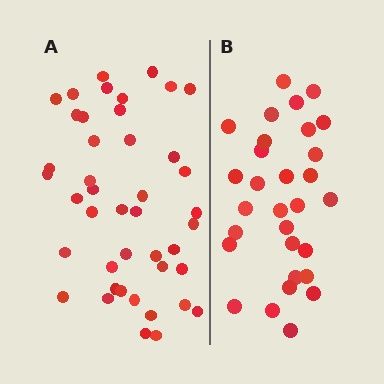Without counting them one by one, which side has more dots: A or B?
Region A (the left region) has more dots.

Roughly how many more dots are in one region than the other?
Region A has approximately 15 more dots than region B.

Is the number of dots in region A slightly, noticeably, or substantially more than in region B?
Region A has noticeably more, but not dramatically so. The ratio is roughly 1.4 to 1.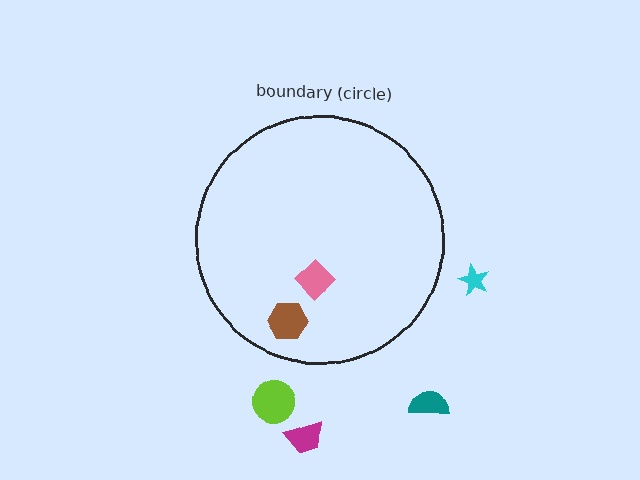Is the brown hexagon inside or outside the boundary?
Inside.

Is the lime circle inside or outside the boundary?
Outside.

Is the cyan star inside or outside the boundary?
Outside.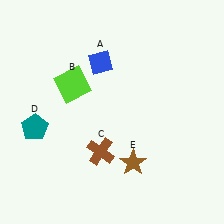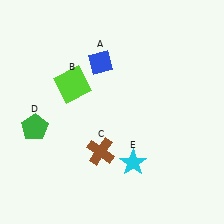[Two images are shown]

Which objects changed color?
D changed from teal to green. E changed from brown to cyan.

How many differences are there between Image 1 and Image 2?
There are 2 differences between the two images.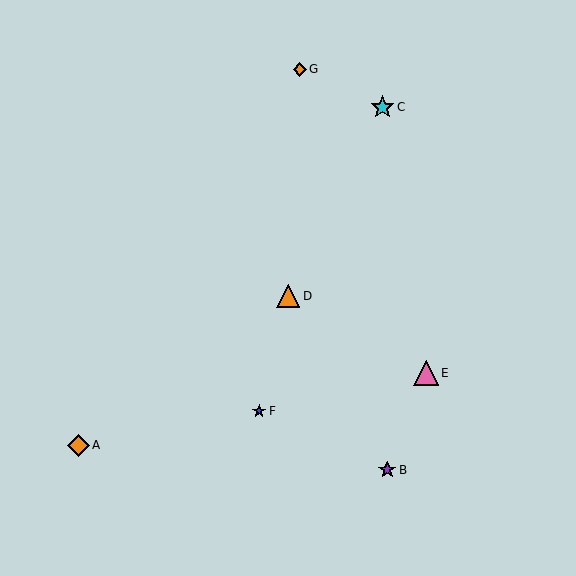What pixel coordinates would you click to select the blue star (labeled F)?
Click at (259, 411) to select the blue star F.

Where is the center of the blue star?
The center of the blue star is at (259, 411).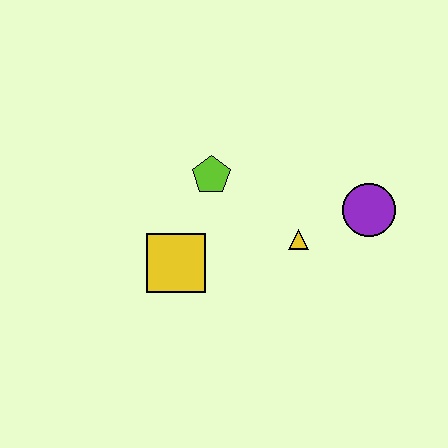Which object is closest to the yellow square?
The lime pentagon is closest to the yellow square.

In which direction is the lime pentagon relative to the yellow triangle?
The lime pentagon is to the left of the yellow triangle.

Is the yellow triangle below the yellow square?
No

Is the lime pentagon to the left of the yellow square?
No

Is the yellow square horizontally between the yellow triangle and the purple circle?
No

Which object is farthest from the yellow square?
The purple circle is farthest from the yellow square.